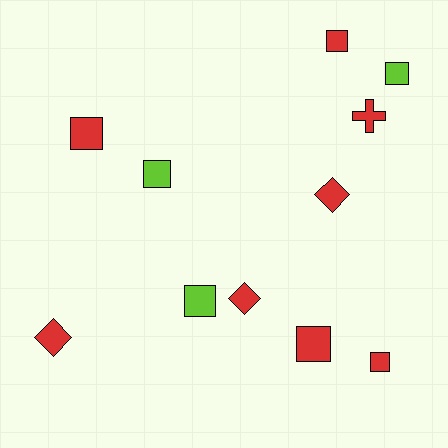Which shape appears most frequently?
Square, with 7 objects.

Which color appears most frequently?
Red, with 8 objects.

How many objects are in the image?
There are 11 objects.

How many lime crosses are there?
There are no lime crosses.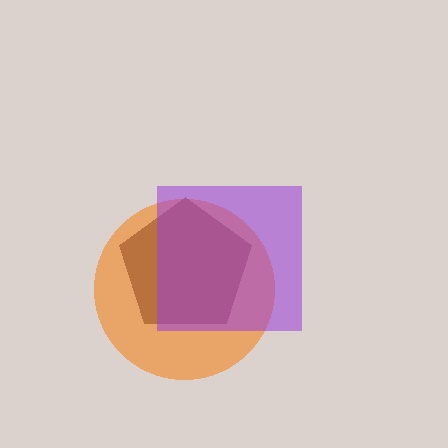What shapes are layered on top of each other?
The layered shapes are: an orange circle, a brown pentagon, a purple square.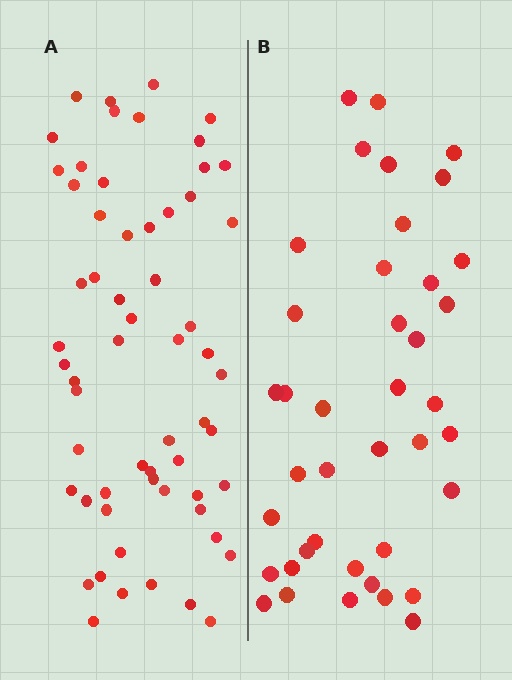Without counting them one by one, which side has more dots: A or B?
Region A (the left region) has more dots.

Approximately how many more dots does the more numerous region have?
Region A has approximately 20 more dots than region B.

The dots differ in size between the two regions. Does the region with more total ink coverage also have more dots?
No. Region B has more total ink coverage because its dots are larger, but region A actually contains more individual dots. Total area can be misleading — the number of items is what matters here.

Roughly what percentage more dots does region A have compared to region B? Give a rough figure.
About 50% more.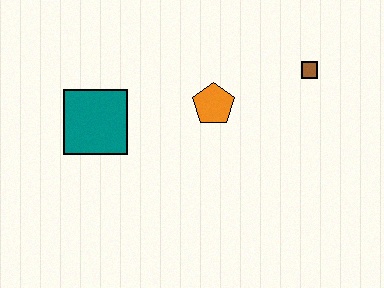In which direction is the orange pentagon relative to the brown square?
The orange pentagon is to the left of the brown square.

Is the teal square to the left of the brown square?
Yes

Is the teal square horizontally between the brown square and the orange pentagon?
No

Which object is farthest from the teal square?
The brown square is farthest from the teal square.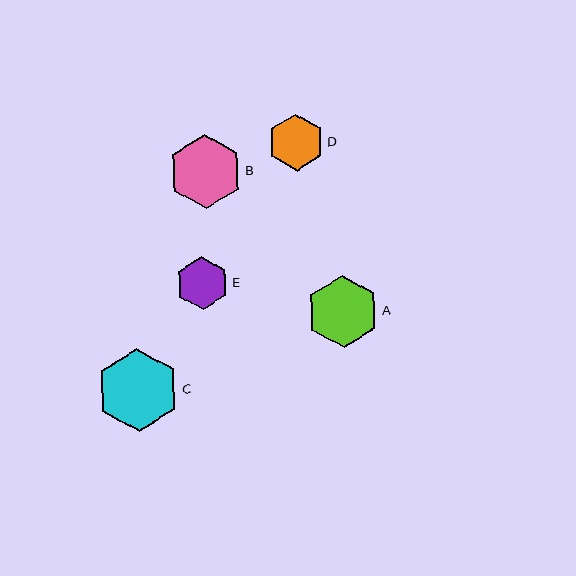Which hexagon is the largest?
Hexagon C is the largest with a size of approximately 83 pixels.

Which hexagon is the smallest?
Hexagon E is the smallest with a size of approximately 53 pixels.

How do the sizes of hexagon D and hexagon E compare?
Hexagon D and hexagon E are approximately the same size.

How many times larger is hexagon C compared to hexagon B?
Hexagon C is approximately 1.1 times the size of hexagon B.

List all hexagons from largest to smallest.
From largest to smallest: C, B, A, D, E.